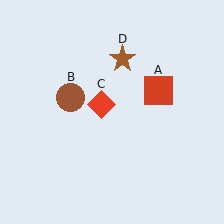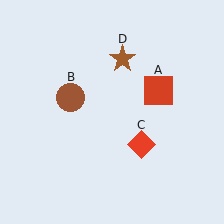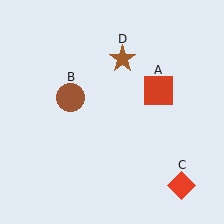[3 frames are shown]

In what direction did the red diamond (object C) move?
The red diamond (object C) moved down and to the right.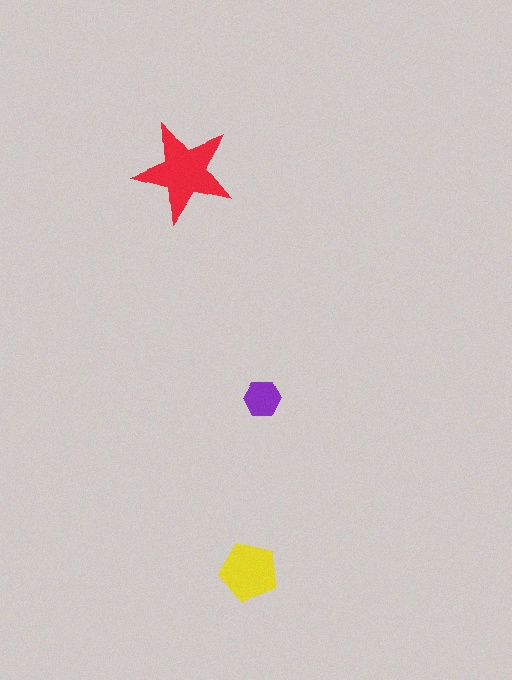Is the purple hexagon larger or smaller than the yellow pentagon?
Smaller.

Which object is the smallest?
The purple hexagon.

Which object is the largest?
The red star.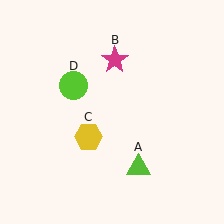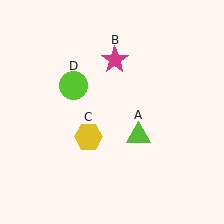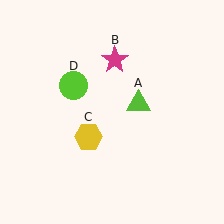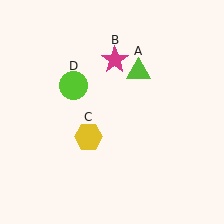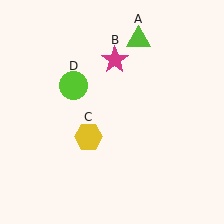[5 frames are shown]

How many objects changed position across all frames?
1 object changed position: lime triangle (object A).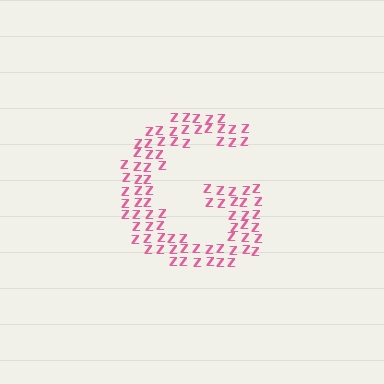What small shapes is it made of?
It is made of small letter Z's.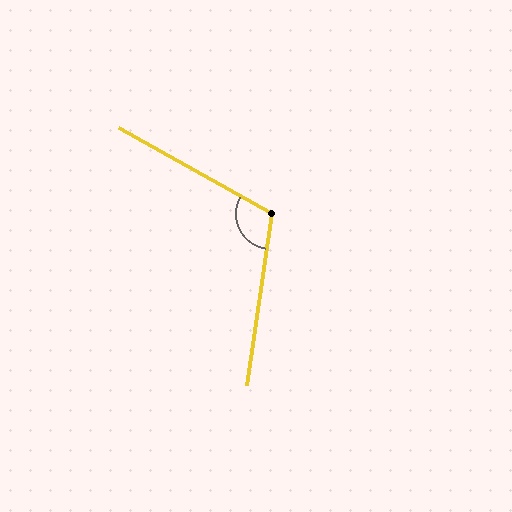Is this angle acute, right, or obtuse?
It is obtuse.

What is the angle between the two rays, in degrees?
Approximately 111 degrees.